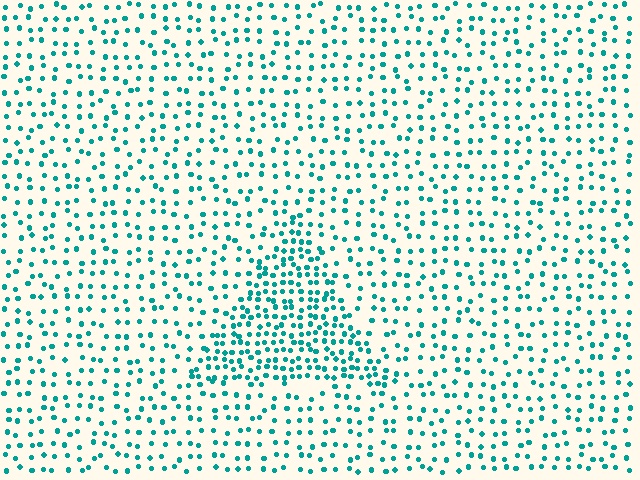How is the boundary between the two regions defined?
The boundary is defined by a change in element density (approximately 2.1x ratio). All elements are the same color, size, and shape.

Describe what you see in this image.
The image contains small teal elements arranged at two different densities. A triangle-shaped region is visible where the elements are more densely packed than the surrounding area.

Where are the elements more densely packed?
The elements are more densely packed inside the triangle boundary.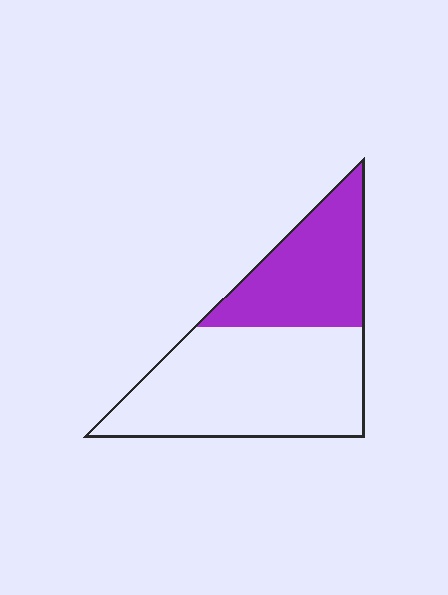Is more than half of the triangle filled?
No.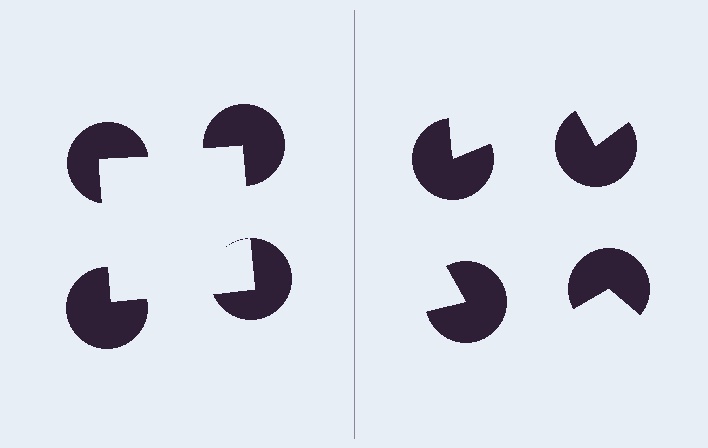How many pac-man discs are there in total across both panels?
8 — 4 on each side.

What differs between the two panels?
The pac-man discs are positioned identically on both sides; only the wedge orientations differ. On the left they align to a square; on the right they are misaligned.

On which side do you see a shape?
An illusory square appears on the left side. On the right side the wedge cuts are rotated, so no coherent shape forms.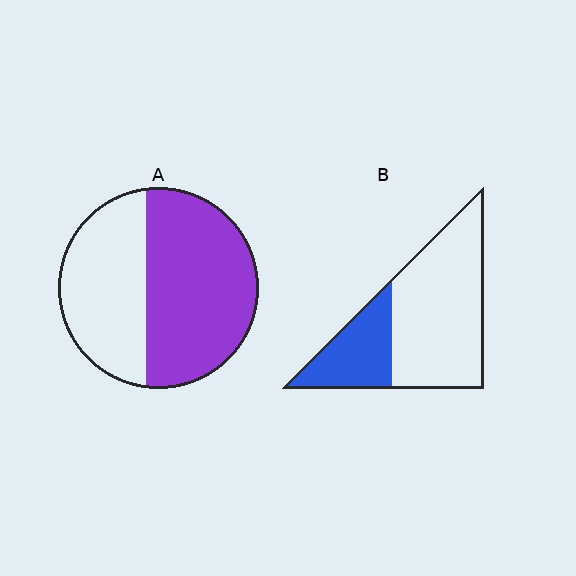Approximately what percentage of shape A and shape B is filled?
A is approximately 60% and B is approximately 30%.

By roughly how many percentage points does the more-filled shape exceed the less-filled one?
By roughly 30 percentage points (A over B).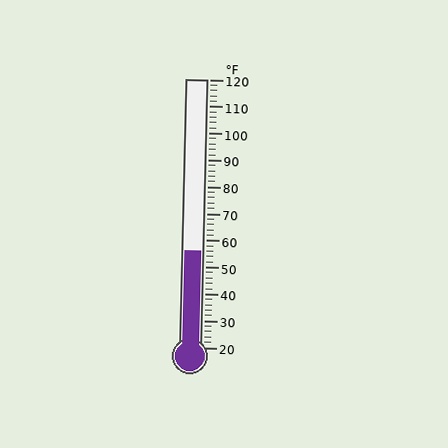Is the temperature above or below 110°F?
The temperature is below 110°F.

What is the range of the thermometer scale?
The thermometer scale ranges from 20°F to 120°F.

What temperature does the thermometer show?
The thermometer shows approximately 56°F.